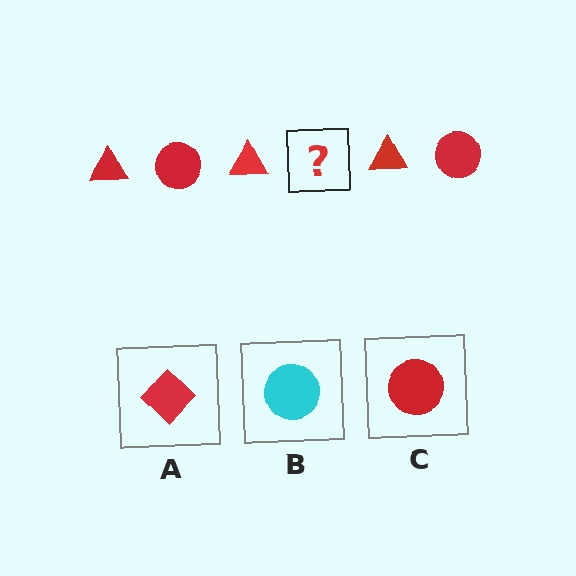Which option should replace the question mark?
Option C.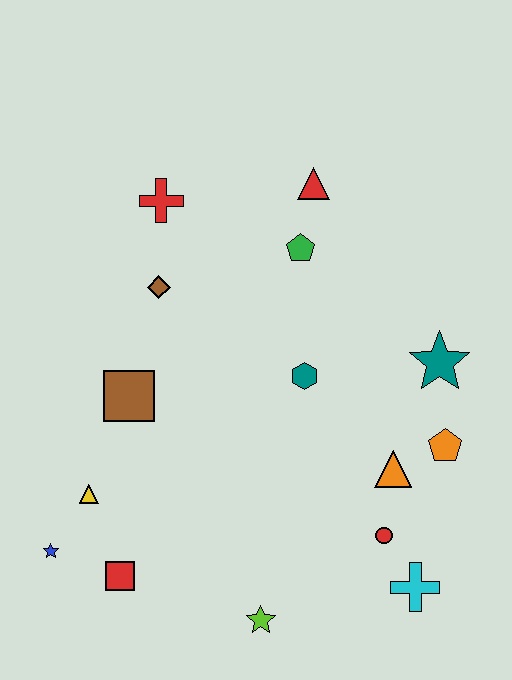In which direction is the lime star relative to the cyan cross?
The lime star is to the left of the cyan cross.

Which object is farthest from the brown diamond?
The cyan cross is farthest from the brown diamond.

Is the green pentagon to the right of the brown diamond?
Yes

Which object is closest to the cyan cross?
The red circle is closest to the cyan cross.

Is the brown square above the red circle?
Yes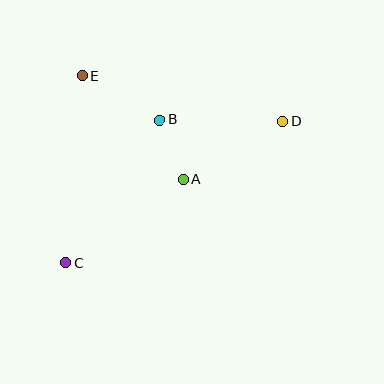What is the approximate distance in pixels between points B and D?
The distance between B and D is approximately 123 pixels.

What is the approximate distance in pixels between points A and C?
The distance between A and C is approximately 144 pixels.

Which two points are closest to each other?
Points A and B are closest to each other.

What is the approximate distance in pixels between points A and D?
The distance between A and D is approximately 115 pixels.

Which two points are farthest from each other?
Points C and D are farthest from each other.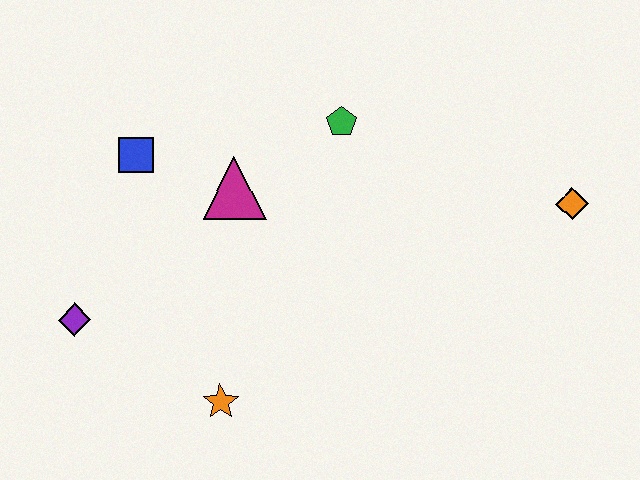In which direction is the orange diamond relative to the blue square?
The orange diamond is to the right of the blue square.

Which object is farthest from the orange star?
The orange diamond is farthest from the orange star.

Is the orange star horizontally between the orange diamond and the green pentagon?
No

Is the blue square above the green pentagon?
No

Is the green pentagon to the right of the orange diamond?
No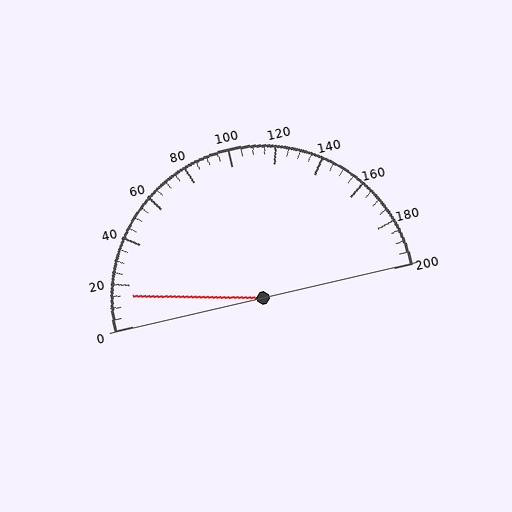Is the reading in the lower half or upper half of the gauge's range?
The reading is in the lower half of the range (0 to 200).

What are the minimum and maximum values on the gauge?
The gauge ranges from 0 to 200.